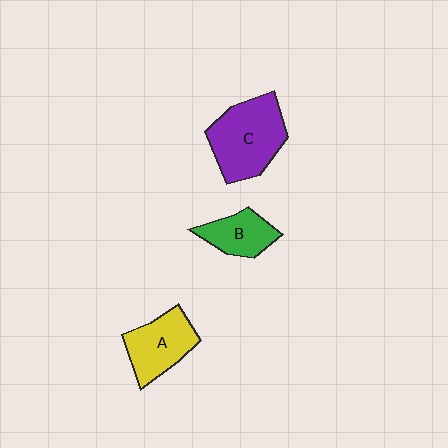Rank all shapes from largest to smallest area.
From largest to smallest: C (purple), A (yellow), B (green).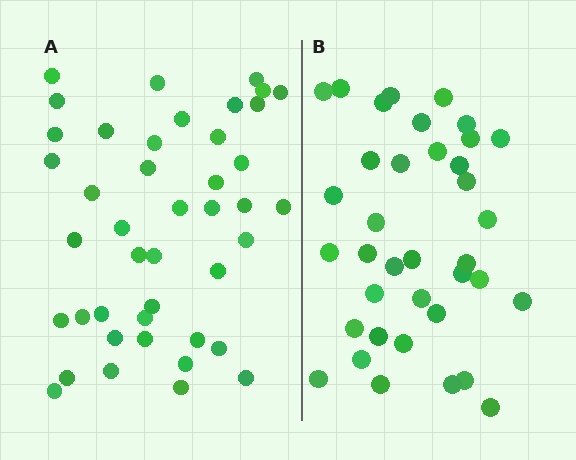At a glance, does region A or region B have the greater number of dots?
Region A (the left region) has more dots.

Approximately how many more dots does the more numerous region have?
Region A has about 6 more dots than region B.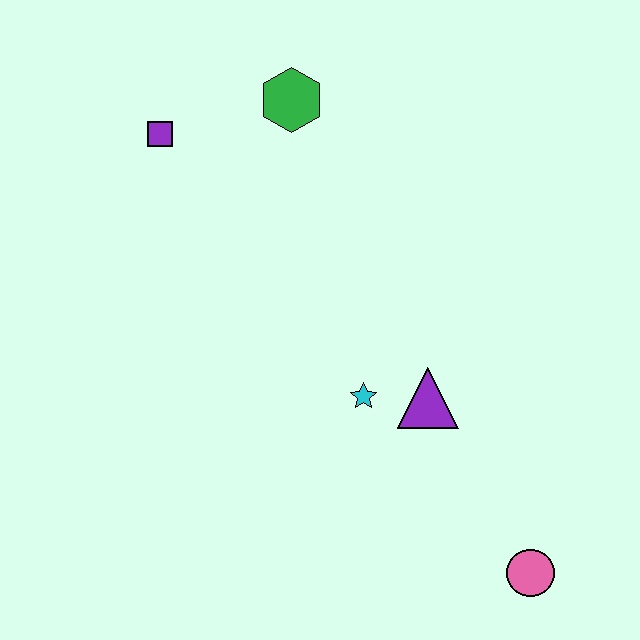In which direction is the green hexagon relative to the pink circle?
The green hexagon is above the pink circle.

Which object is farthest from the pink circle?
The purple square is farthest from the pink circle.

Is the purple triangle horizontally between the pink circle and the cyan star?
Yes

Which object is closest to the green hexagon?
The purple square is closest to the green hexagon.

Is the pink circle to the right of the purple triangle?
Yes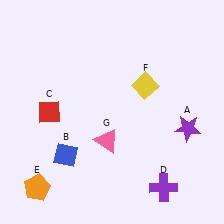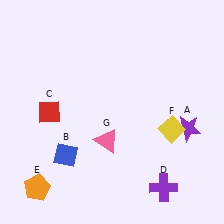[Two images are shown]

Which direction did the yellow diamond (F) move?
The yellow diamond (F) moved down.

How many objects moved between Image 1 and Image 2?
1 object moved between the two images.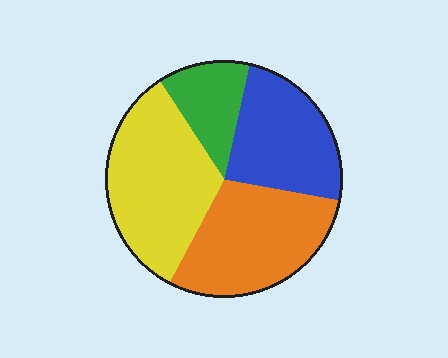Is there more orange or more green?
Orange.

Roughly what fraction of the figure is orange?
Orange takes up about one third (1/3) of the figure.